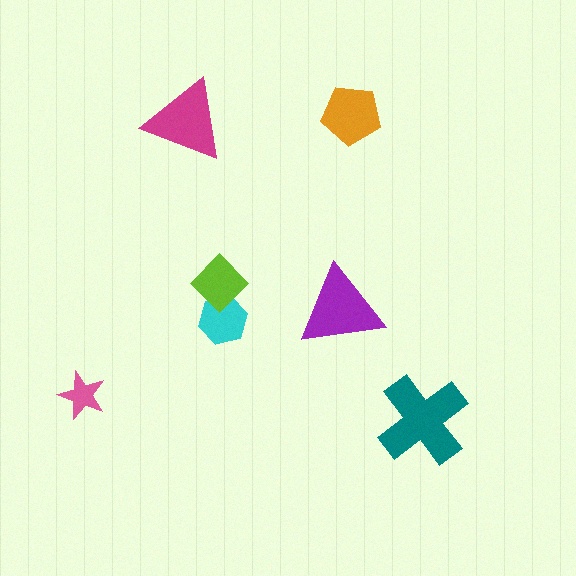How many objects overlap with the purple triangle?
0 objects overlap with the purple triangle.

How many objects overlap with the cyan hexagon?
1 object overlaps with the cyan hexagon.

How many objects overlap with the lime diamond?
1 object overlaps with the lime diamond.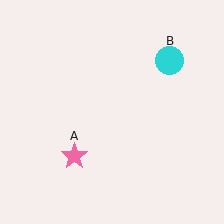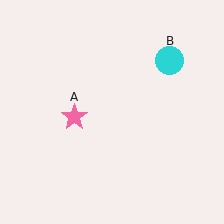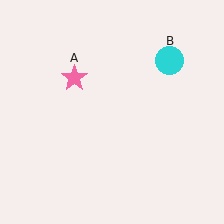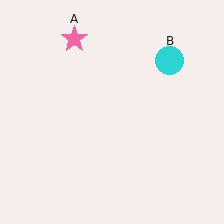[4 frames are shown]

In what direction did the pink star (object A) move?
The pink star (object A) moved up.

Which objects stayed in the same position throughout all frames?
Cyan circle (object B) remained stationary.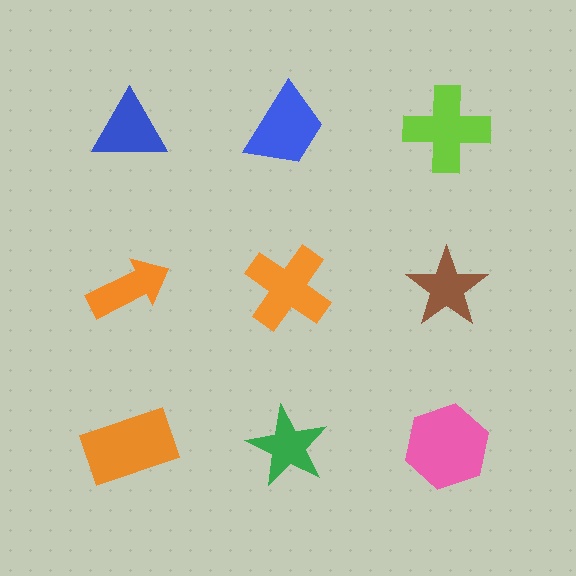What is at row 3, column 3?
A pink hexagon.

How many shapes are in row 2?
3 shapes.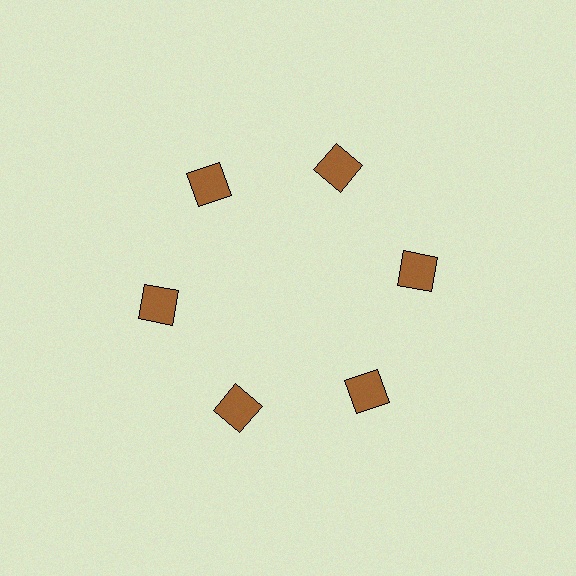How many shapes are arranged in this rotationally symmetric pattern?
There are 6 shapes, arranged in 6 groups of 1.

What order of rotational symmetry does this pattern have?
This pattern has 6-fold rotational symmetry.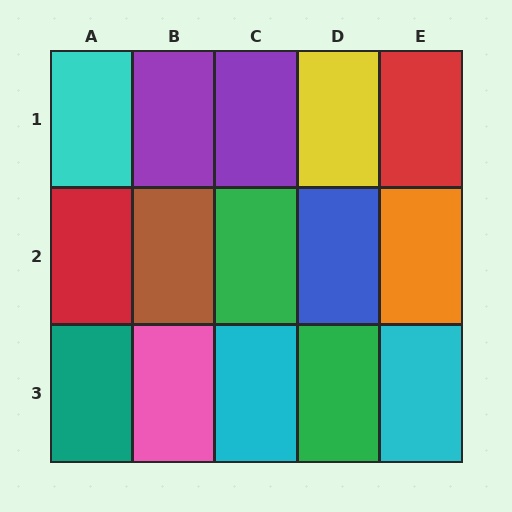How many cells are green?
2 cells are green.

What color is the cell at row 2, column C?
Green.